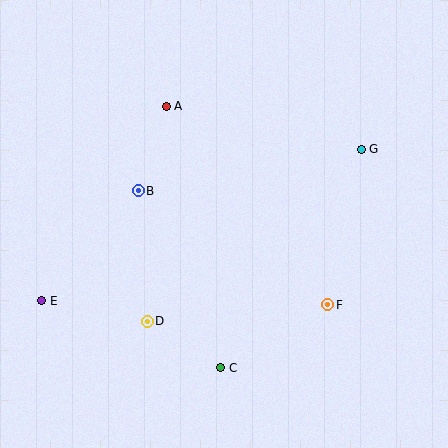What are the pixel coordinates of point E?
Point E is at (42, 301).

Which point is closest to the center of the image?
Point B at (138, 191) is closest to the center.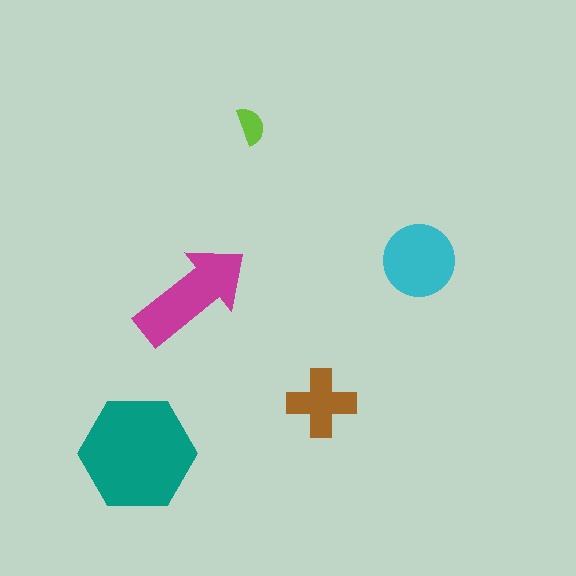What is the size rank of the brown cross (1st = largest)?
4th.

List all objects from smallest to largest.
The lime semicircle, the brown cross, the cyan circle, the magenta arrow, the teal hexagon.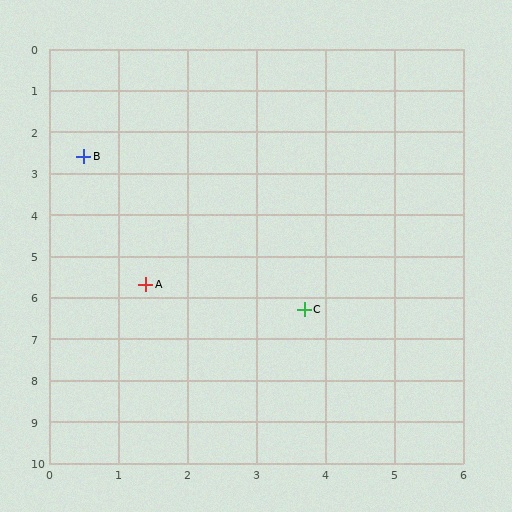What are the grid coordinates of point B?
Point B is at approximately (0.5, 2.6).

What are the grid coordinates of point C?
Point C is at approximately (3.7, 6.3).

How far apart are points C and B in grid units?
Points C and B are about 4.9 grid units apart.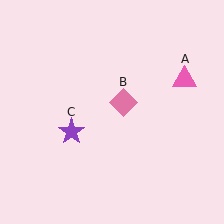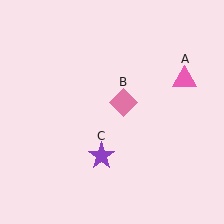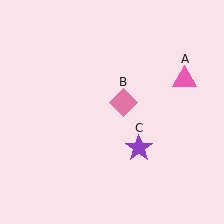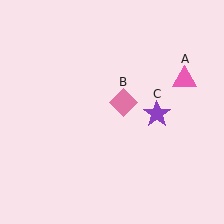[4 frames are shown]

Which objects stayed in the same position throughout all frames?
Pink triangle (object A) and pink diamond (object B) remained stationary.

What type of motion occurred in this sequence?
The purple star (object C) rotated counterclockwise around the center of the scene.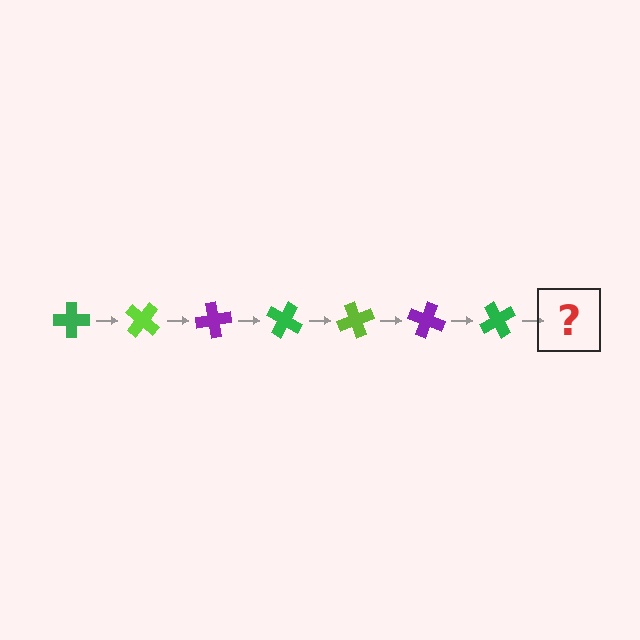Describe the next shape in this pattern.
It should be a lime cross, rotated 280 degrees from the start.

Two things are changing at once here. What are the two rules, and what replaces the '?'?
The two rules are that it rotates 40 degrees each step and the color cycles through green, lime, and purple. The '?' should be a lime cross, rotated 280 degrees from the start.